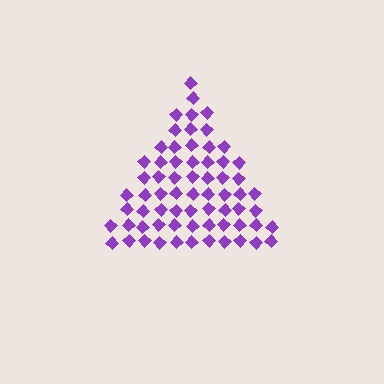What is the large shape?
The large shape is a triangle.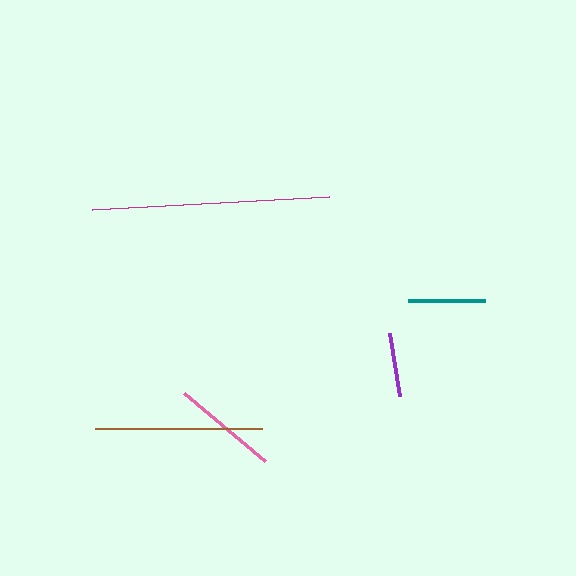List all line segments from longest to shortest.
From longest to shortest: magenta, brown, pink, teal, purple.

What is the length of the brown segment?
The brown segment is approximately 167 pixels long.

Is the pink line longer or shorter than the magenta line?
The magenta line is longer than the pink line.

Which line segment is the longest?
The magenta line is the longest at approximately 237 pixels.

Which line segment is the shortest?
The purple line is the shortest at approximately 64 pixels.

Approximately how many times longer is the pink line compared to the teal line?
The pink line is approximately 1.4 times the length of the teal line.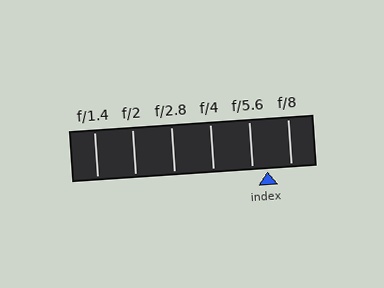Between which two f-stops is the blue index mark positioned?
The index mark is between f/5.6 and f/8.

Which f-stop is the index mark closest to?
The index mark is closest to f/5.6.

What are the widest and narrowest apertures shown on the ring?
The widest aperture shown is f/1.4 and the narrowest is f/8.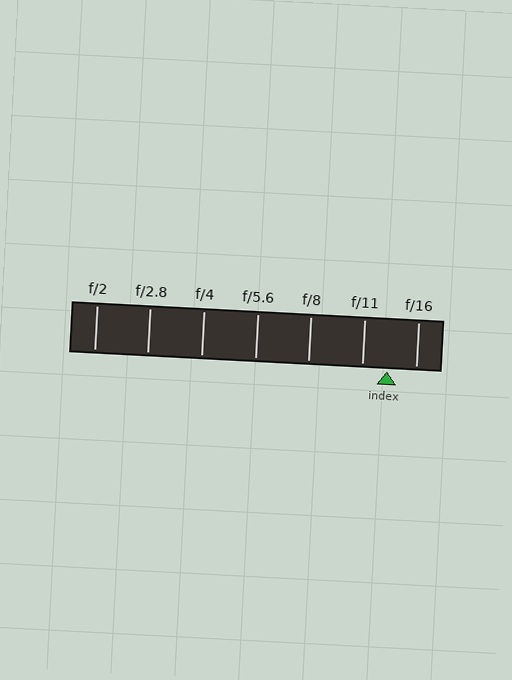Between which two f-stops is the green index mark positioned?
The index mark is between f/11 and f/16.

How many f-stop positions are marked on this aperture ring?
There are 7 f-stop positions marked.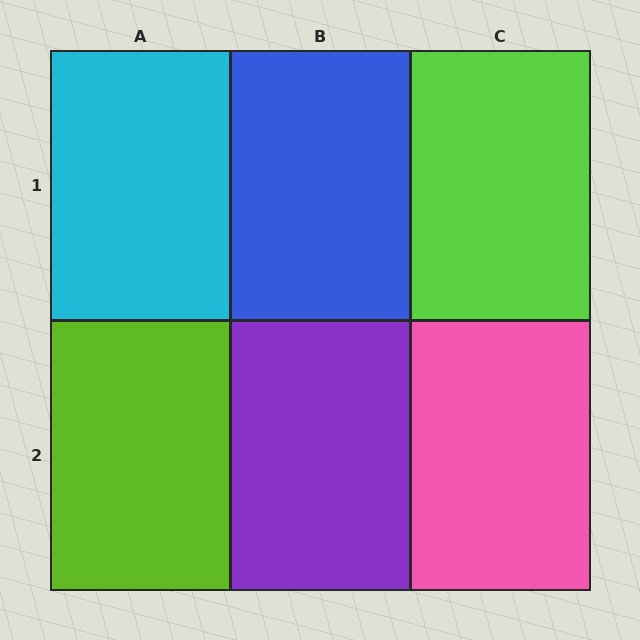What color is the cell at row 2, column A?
Lime.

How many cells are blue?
1 cell is blue.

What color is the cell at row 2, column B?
Purple.